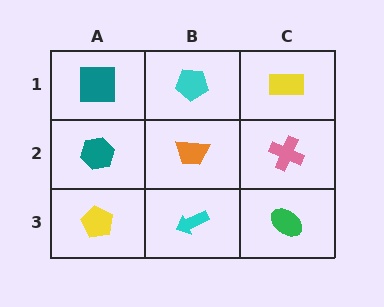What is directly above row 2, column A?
A teal square.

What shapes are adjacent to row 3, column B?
An orange trapezoid (row 2, column B), a yellow pentagon (row 3, column A), a green ellipse (row 3, column C).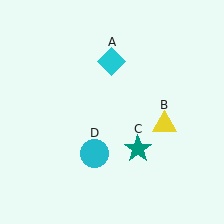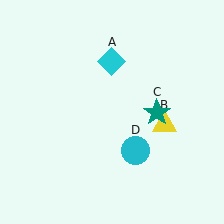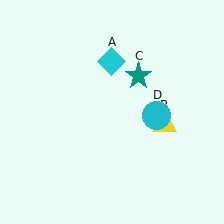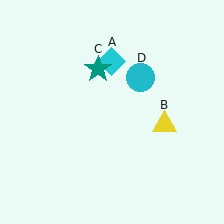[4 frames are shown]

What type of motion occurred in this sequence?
The teal star (object C), cyan circle (object D) rotated counterclockwise around the center of the scene.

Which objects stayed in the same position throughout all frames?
Cyan diamond (object A) and yellow triangle (object B) remained stationary.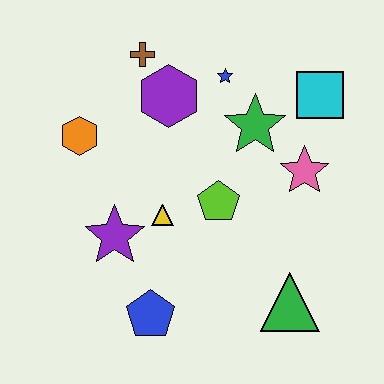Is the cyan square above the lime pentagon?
Yes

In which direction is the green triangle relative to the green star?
The green triangle is below the green star.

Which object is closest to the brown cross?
The purple hexagon is closest to the brown cross.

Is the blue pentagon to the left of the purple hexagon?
Yes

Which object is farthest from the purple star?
The cyan square is farthest from the purple star.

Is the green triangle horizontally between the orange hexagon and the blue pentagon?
No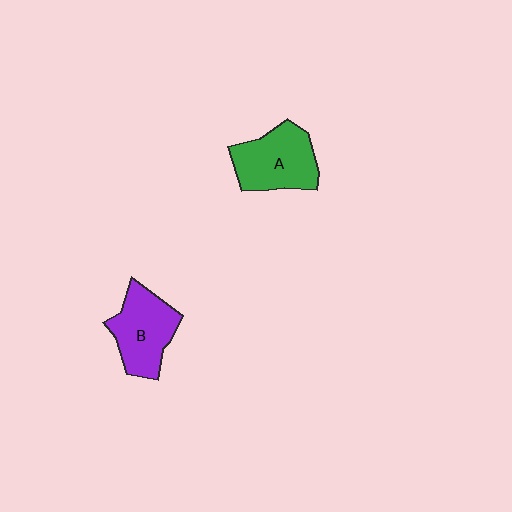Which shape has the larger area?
Shape A (green).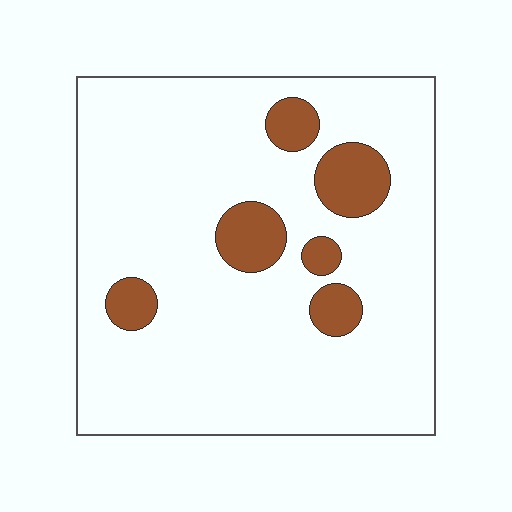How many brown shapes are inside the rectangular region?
6.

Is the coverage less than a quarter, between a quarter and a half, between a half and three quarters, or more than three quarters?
Less than a quarter.